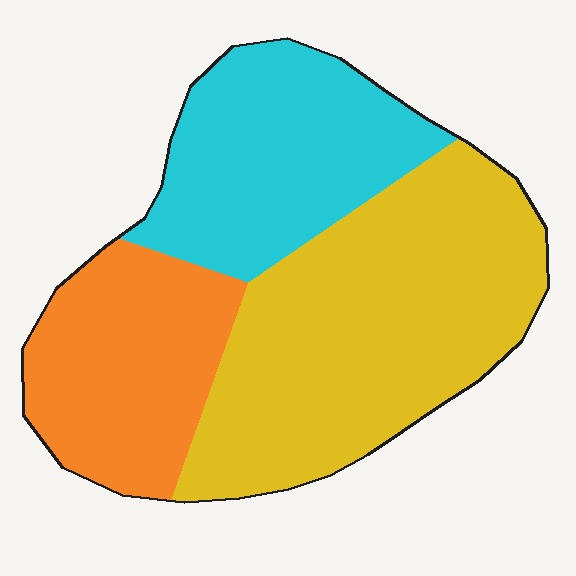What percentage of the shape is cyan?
Cyan covers around 30% of the shape.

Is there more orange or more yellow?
Yellow.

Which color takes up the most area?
Yellow, at roughly 45%.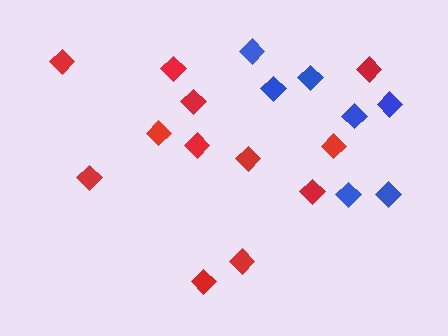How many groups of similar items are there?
There are 2 groups: one group of red diamonds (12) and one group of blue diamonds (7).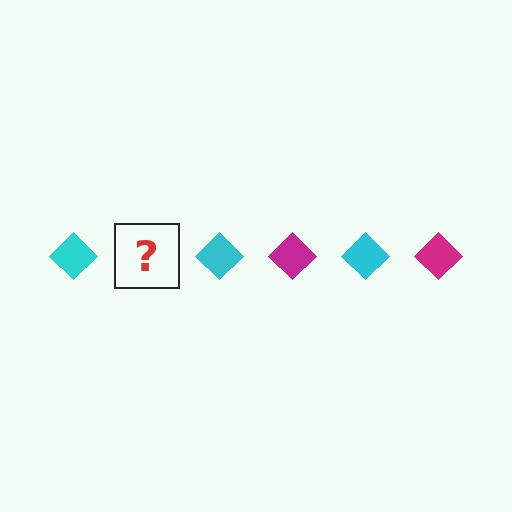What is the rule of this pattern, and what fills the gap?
The rule is that the pattern cycles through cyan, magenta diamonds. The gap should be filled with a magenta diamond.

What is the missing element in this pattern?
The missing element is a magenta diamond.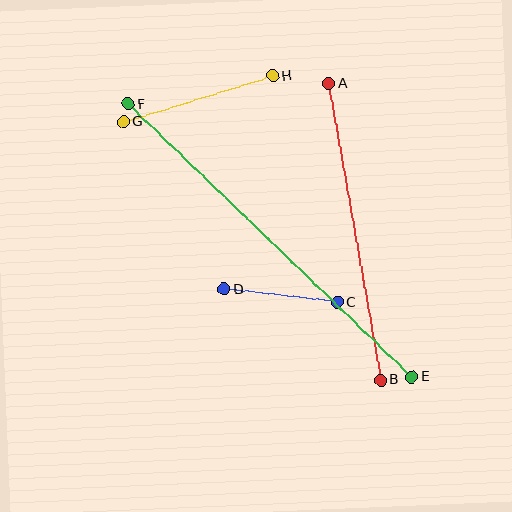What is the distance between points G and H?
The distance is approximately 156 pixels.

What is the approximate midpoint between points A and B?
The midpoint is at approximately (355, 232) pixels.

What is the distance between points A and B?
The distance is approximately 301 pixels.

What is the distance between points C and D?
The distance is approximately 114 pixels.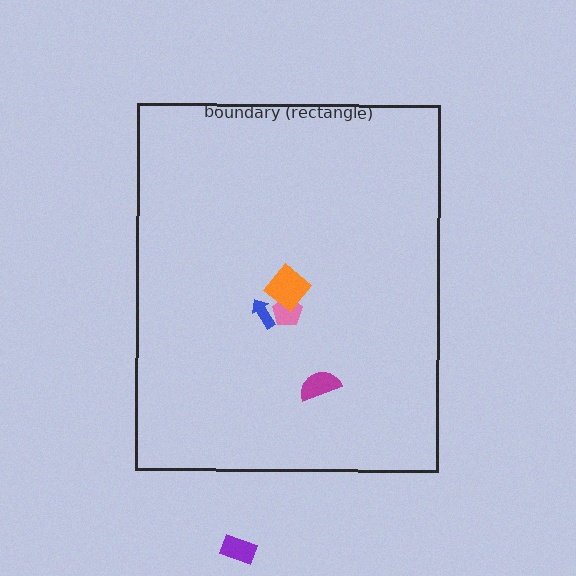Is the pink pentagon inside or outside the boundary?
Inside.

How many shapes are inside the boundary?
4 inside, 1 outside.